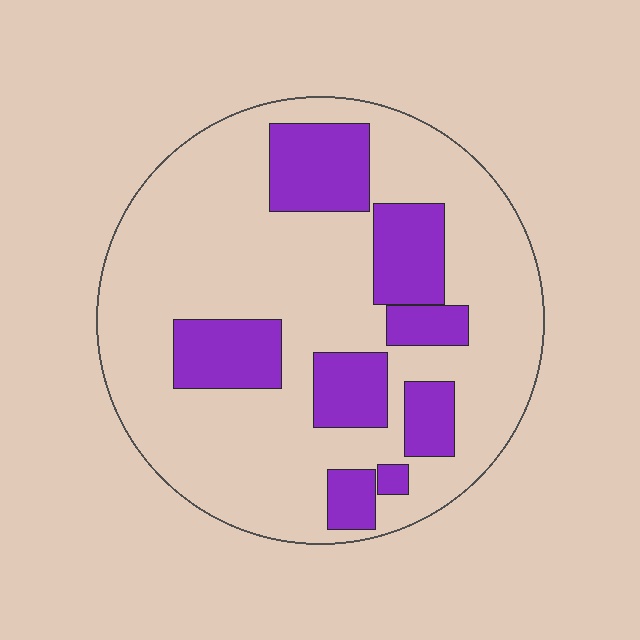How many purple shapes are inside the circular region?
8.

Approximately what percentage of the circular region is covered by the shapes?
Approximately 25%.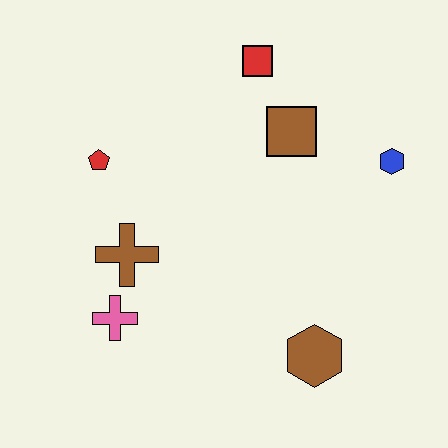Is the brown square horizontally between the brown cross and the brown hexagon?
Yes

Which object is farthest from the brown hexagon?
The red square is farthest from the brown hexagon.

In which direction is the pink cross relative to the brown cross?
The pink cross is below the brown cross.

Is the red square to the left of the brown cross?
No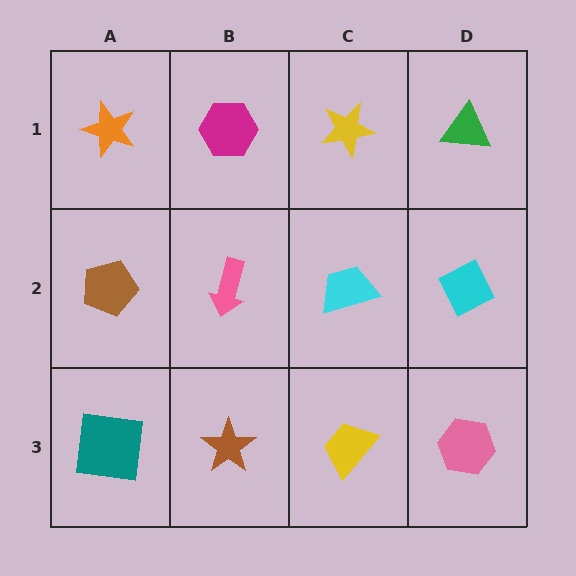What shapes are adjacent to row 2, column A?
An orange star (row 1, column A), a teal square (row 3, column A), a pink arrow (row 2, column B).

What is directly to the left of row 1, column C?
A magenta hexagon.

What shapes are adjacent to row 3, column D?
A cyan diamond (row 2, column D), a yellow trapezoid (row 3, column C).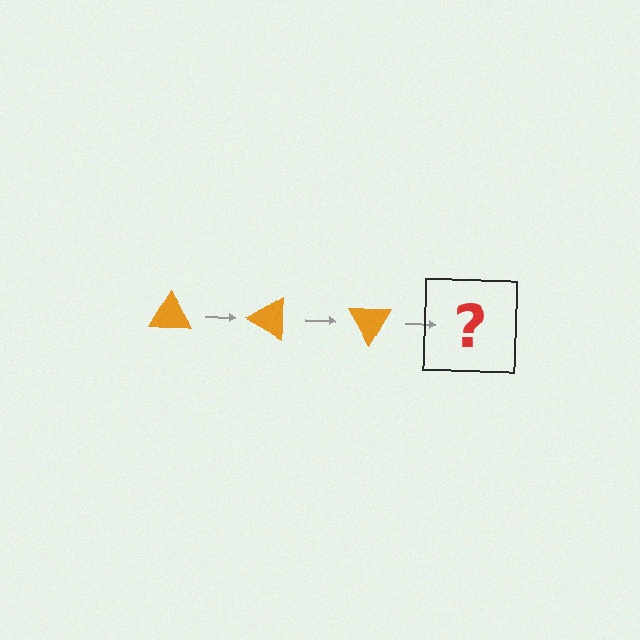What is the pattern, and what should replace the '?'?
The pattern is that the triangle rotates 30 degrees each step. The '?' should be an orange triangle rotated 90 degrees.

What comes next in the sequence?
The next element should be an orange triangle rotated 90 degrees.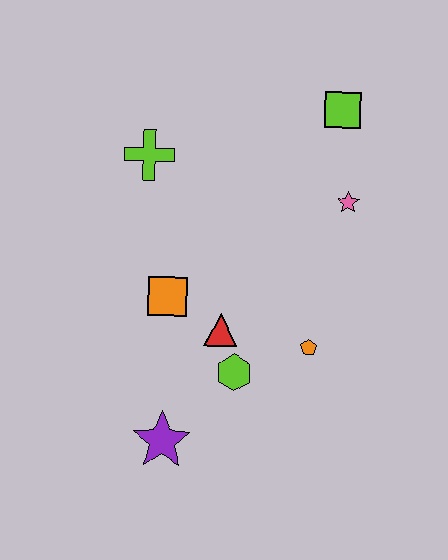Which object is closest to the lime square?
The pink star is closest to the lime square.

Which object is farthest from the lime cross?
The purple star is farthest from the lime cross.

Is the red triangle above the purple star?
Yes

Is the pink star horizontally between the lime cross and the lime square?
No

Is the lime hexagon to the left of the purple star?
No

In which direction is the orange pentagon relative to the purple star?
The orange pentagon is to the right of the purple star.